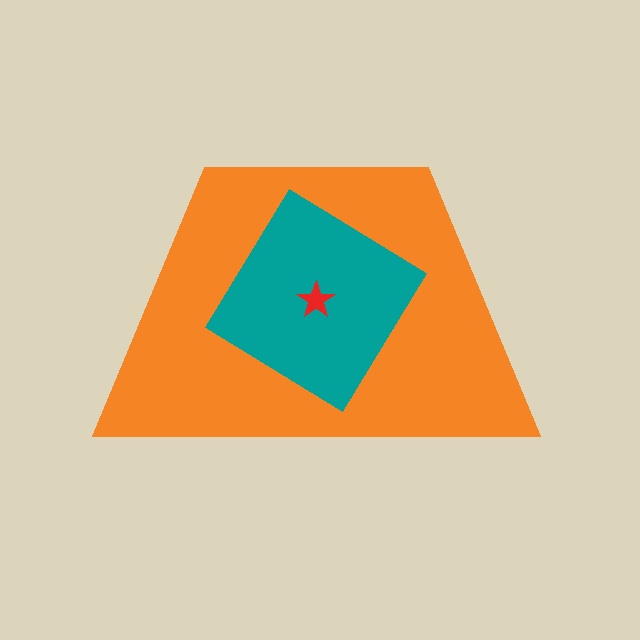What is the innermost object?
The red star.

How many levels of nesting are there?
3.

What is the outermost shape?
The orange trapezoid.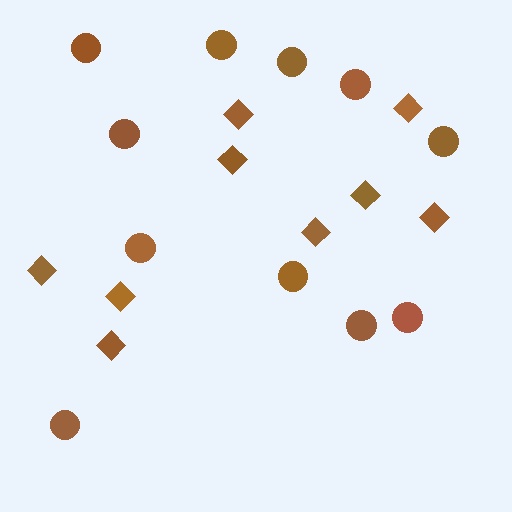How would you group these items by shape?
There are 2 groups: one group of circles (11) and one group of diamonds (9).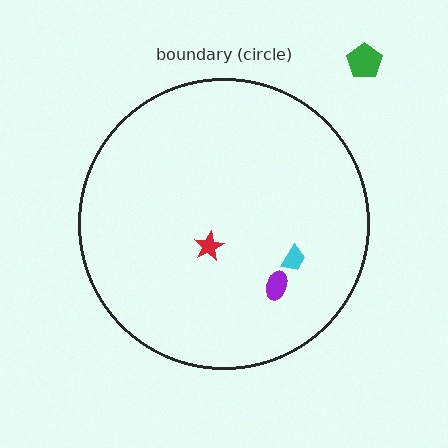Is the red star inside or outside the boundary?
Inside.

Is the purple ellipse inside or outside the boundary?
Inside.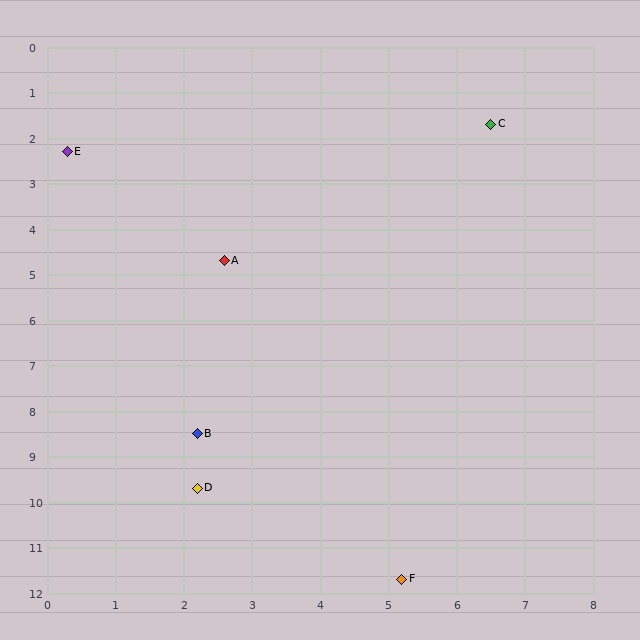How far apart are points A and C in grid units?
Points A and C are about 4.9 grid units apart.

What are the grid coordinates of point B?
Point B is at approximately (2.2, 8.5).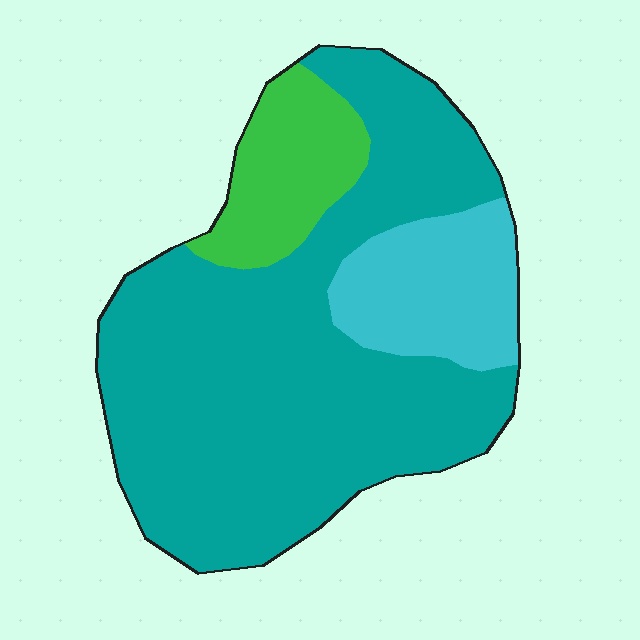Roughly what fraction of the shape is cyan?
Cyan takes up less than a quarter of the shape.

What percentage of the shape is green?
Green takes up about one eighth (1/8) of the shape.